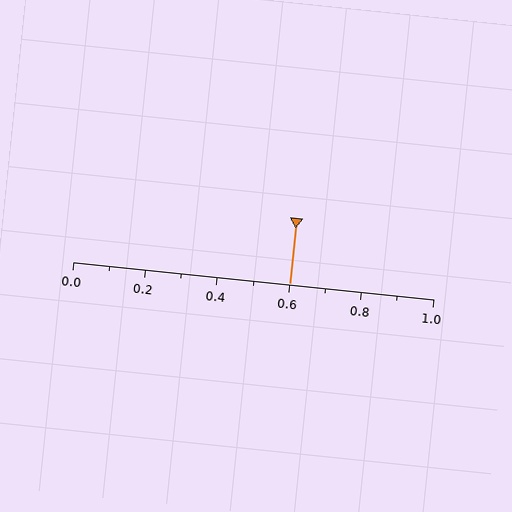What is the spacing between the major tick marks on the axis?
The major ticks are spaced 0.2 apart.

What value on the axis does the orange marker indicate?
The marker indicates approximately 0.6.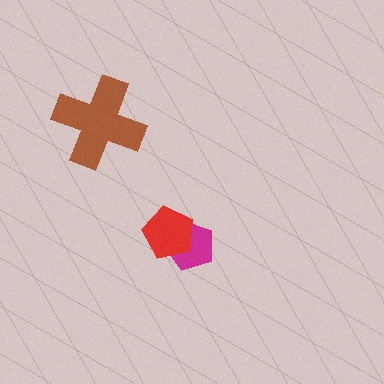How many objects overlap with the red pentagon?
1 object overlaps with the red pentagon.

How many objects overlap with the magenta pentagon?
1 object overlaps with the magenta pentagon.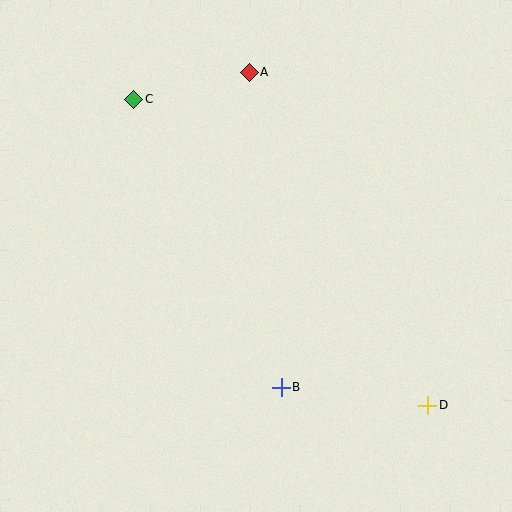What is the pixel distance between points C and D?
The distance between C and D is 424 pixels.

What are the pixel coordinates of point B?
Point B is at (281, 387).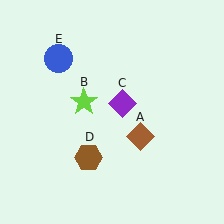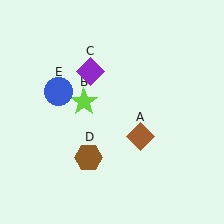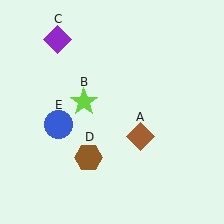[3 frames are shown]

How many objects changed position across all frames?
2 objects changed position: purple diamond (object C), blue circle (object E).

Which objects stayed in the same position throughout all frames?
Brown diamond (object A) and lime star (object B) and brown hexagon (object D) remained stationary.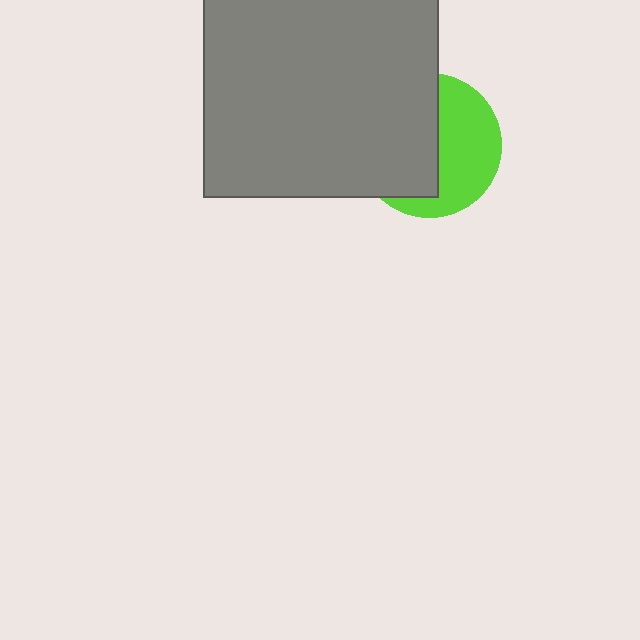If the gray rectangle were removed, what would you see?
You would see the complete lime circle.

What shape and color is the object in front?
The object in front is a gray rectangle.